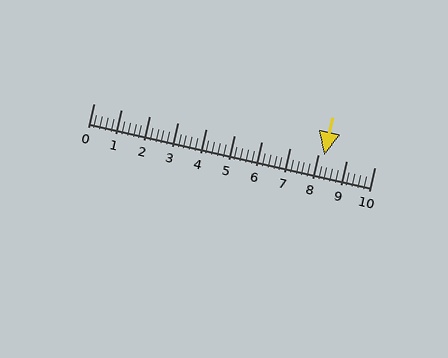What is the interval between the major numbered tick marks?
The major tick marks are spaced 1 units apart.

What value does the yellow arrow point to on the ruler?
The yellow arrow points to approximately 8.2.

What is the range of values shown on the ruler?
The ruler shows values from 0 to 10.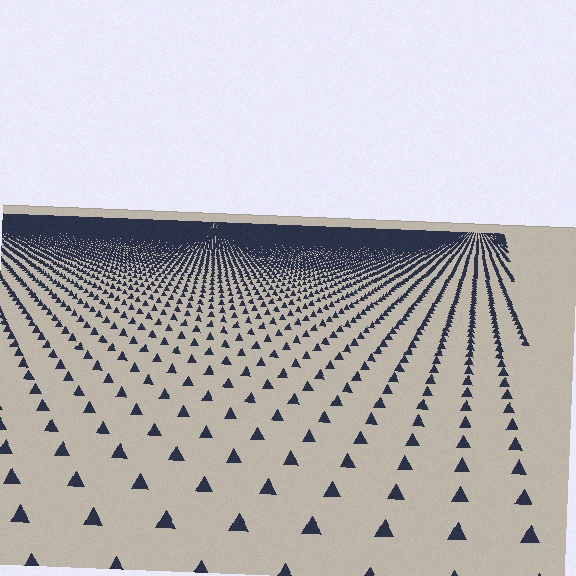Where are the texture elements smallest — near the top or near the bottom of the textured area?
Near the top.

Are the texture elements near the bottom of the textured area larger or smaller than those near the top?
Larger. Near the bottom, elements are closer to the viewer and appear at a bigger on-screen size.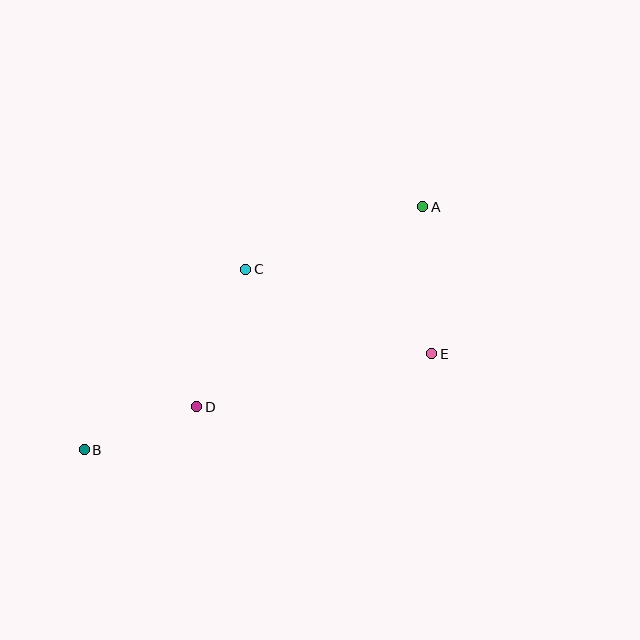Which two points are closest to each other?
Points B and D are closest to each other.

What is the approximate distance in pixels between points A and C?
The distance between A and C is approximately 188 pixels.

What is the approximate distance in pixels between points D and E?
The distance between D and E is approximately 241 pixels.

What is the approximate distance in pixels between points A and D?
The distance between A and D is approximately 302 pixels.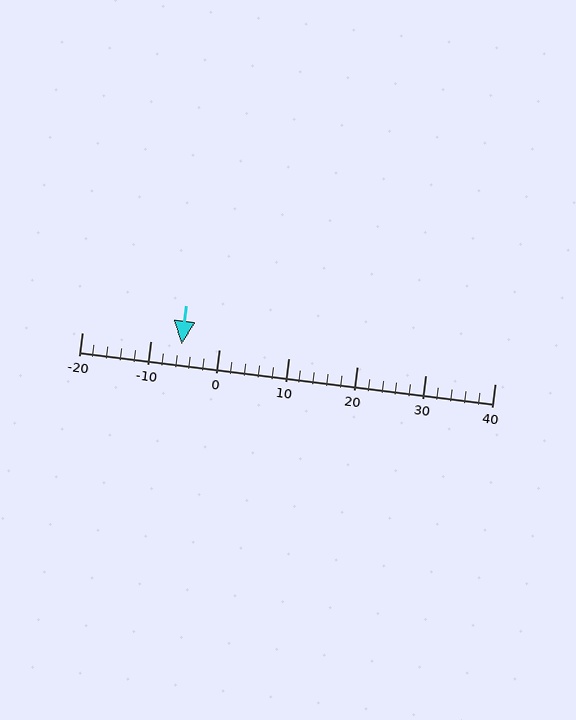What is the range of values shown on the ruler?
The ruler shows values from -20 to 40.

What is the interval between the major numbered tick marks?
The major tick marks are spaced 10 units apart.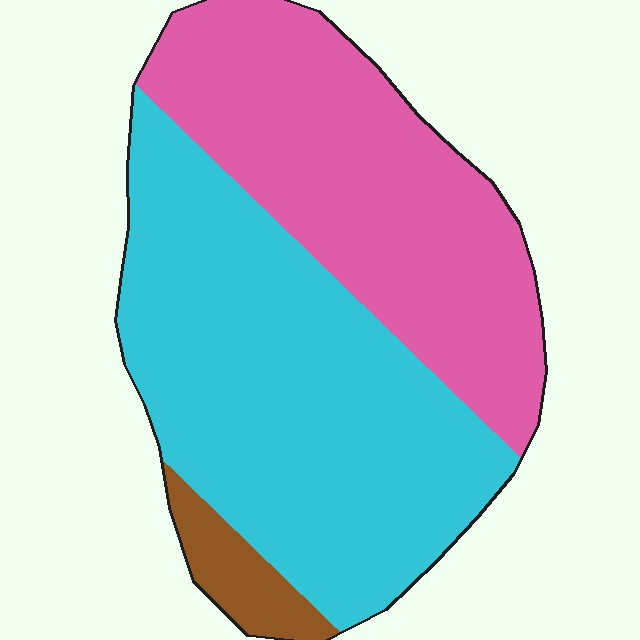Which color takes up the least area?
Brown, at roughly 5%.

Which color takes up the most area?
Cyan, at roughly 55%.